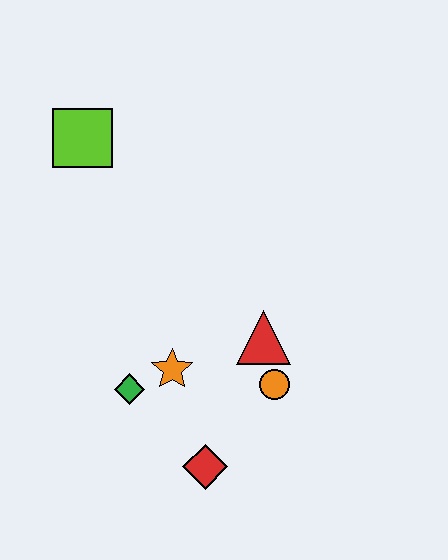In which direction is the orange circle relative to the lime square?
The orange circle is below the lime square.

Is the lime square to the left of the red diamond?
Yes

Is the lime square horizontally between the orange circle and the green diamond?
No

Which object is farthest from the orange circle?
The lime square is farthest from the orange circle.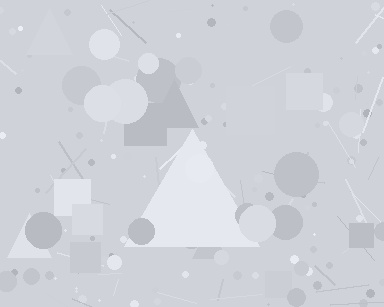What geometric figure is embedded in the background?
A triangle is embedded in the background.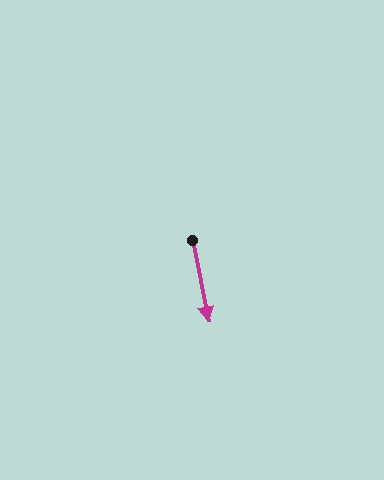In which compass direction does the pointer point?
South.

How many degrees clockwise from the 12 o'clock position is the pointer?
Approximately 169 degrees.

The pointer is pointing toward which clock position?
Roughly 6 o'clock.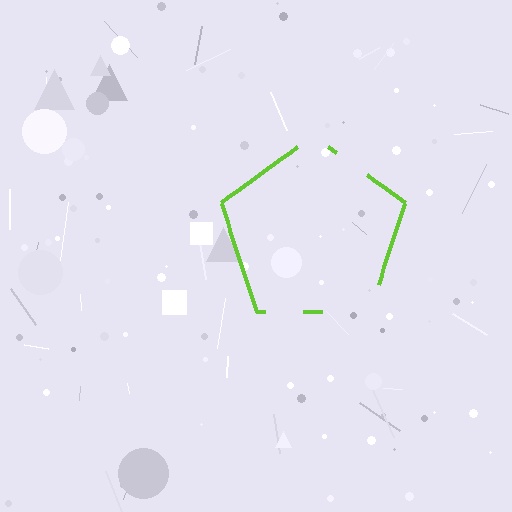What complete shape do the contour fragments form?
The contour fragments form a pentagon.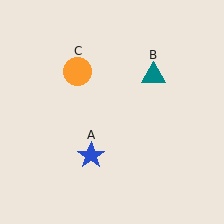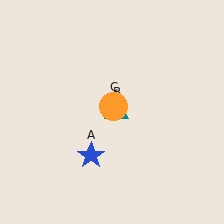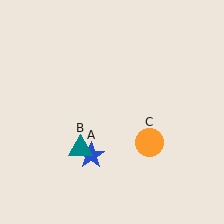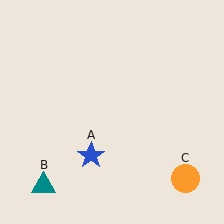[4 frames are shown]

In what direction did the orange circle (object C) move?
The orange circle (object C) moved down and to the right.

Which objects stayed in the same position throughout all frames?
Blue star (object A) remained stationary.